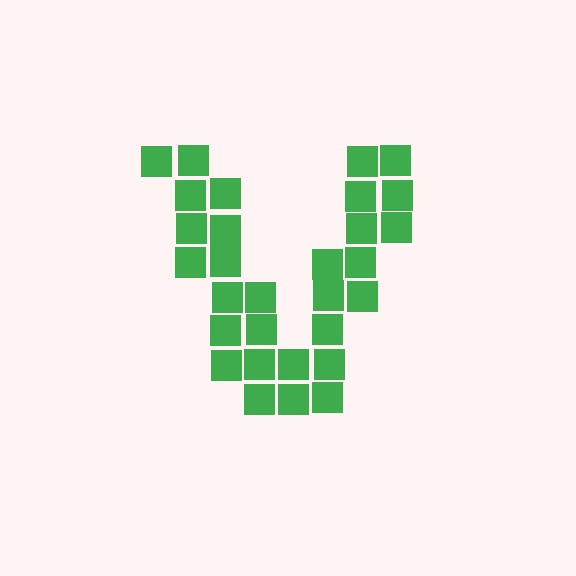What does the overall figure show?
The overall figure shows the letter V.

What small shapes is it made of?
It is made of small squares.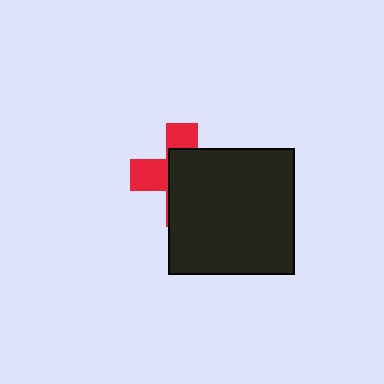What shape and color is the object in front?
The object in front is a black square.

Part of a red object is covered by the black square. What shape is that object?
It is a cross.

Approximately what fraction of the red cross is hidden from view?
Roughly 63% of the red cross is hidden behind the black square.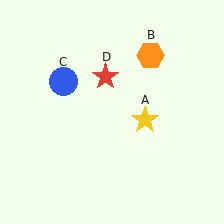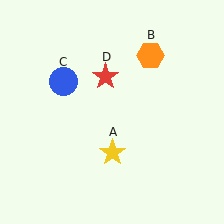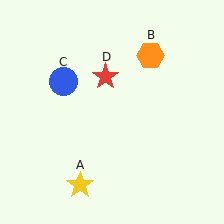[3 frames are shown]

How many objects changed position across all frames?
1 object changed position: yellow star (object A).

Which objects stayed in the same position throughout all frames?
Orange hexagon (object B) and blue circle (object C) and red star (object D) remained stationary.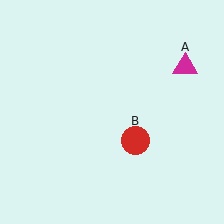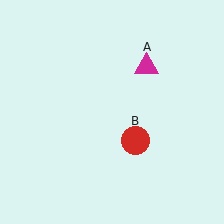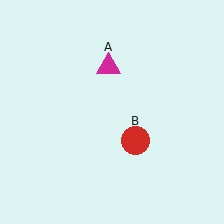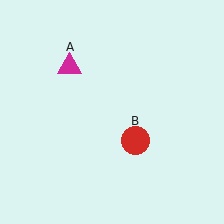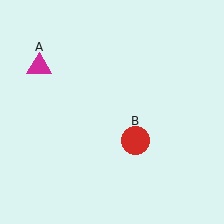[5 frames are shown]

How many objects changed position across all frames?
1 object changed position: magenta triangle (object A).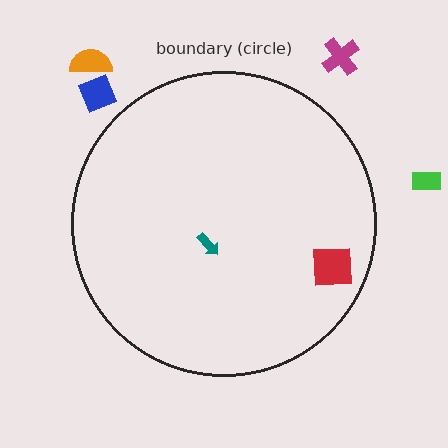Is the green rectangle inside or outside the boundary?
Outside.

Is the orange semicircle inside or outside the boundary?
Outside.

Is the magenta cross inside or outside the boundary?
Outside.